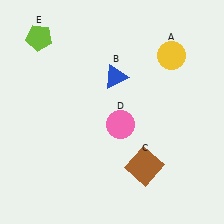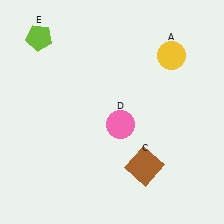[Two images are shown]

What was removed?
The blue triangle (B) was removed in Image 2.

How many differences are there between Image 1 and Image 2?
There is 1 difference between the two images.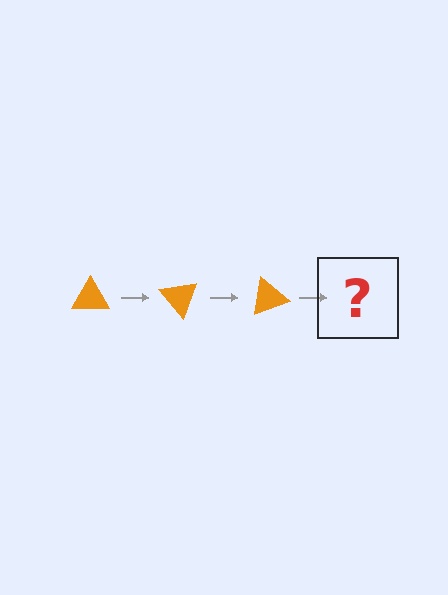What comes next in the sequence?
The next element should be an orange triangle rotated 150 degrees.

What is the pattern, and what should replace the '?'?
The pattern is that the triangle rotates 50 degrees each step. The '?' should be an orange triangle rotated 150 degrees.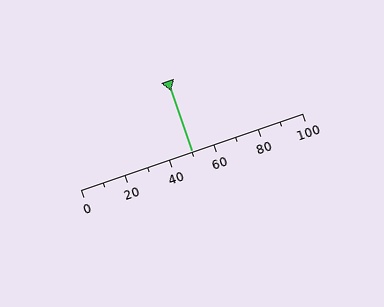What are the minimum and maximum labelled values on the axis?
The axis runs from 0 to 100.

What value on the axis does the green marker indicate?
The marker indicates approximately 50.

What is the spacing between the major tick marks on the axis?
The major ticks are spaced 20 apart.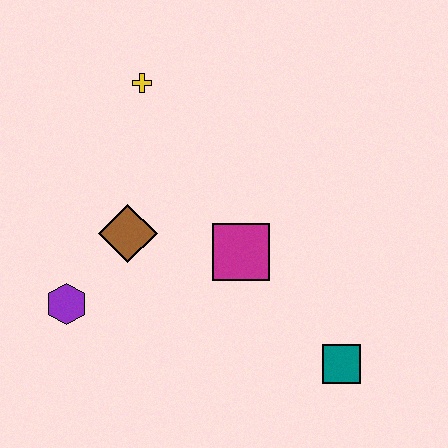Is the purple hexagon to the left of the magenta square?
Yes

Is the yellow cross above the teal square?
Yes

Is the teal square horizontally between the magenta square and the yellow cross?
No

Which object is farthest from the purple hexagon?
The teal square is farthest from the purple hexagon.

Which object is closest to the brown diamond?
The purple hexagon is closest to the brown diamond.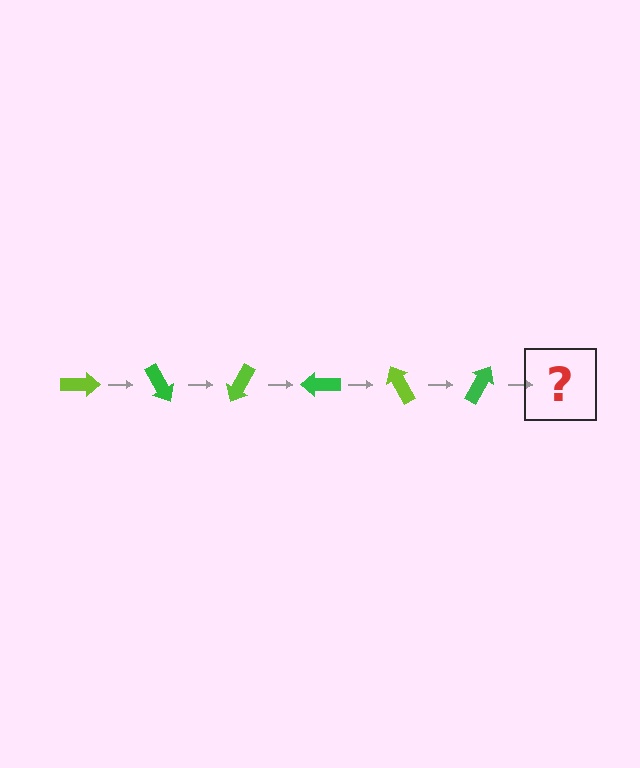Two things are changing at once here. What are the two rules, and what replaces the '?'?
The two rules are that it rotates 60 degrees each step and the color cycles through lime and green. The '?' should be a lime arrow, rotated 360 degrees from the start.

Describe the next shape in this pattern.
It should be a lime arrow, rotated 360 degrees from the start.